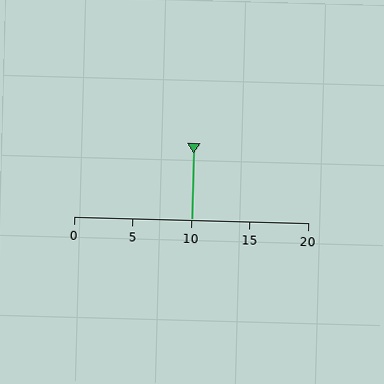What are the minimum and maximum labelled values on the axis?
The axis runs from 0 to 20.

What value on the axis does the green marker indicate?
The marker indicates approximately 10.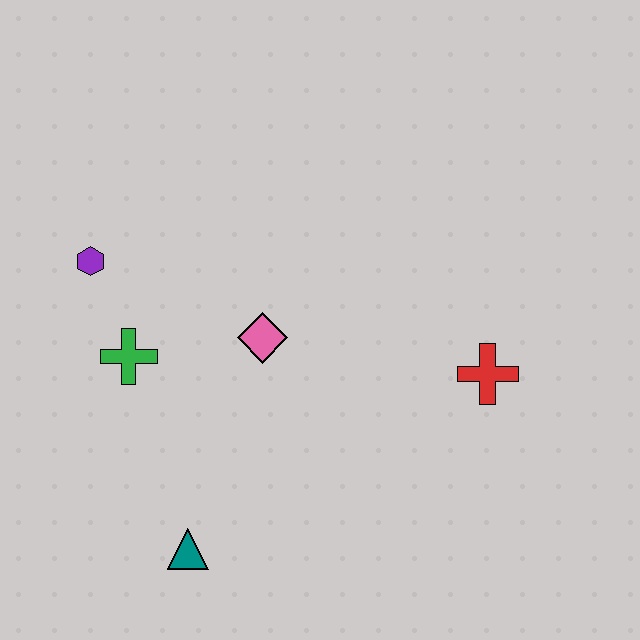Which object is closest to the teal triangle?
The green cross is closest to the teal triangle.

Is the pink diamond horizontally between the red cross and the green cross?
Yes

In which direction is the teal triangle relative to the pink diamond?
The teal triangle is below the pink diamond.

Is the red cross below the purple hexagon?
Yes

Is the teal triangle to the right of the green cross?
Yes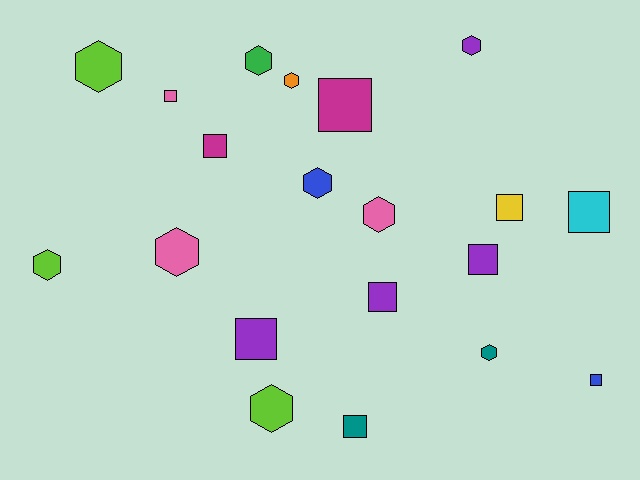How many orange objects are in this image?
There is 1 orange object.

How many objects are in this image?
There are 20 objects.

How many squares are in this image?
There are 10 squares.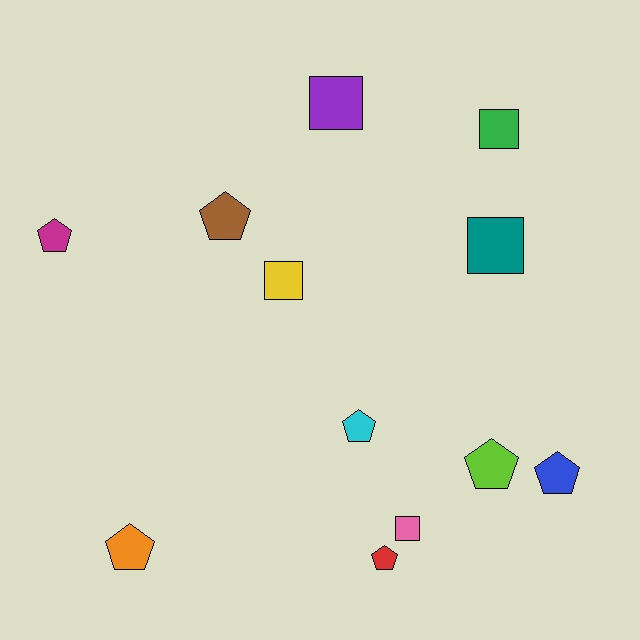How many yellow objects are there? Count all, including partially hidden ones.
There is 1 yellow object.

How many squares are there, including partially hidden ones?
There are 5 squares.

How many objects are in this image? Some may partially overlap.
There are 12 objects.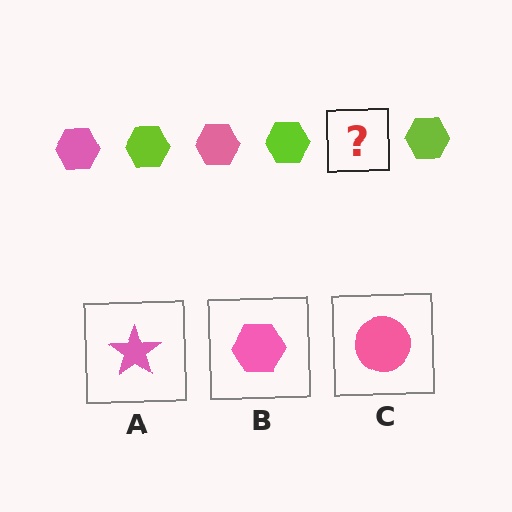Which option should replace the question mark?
Option B.